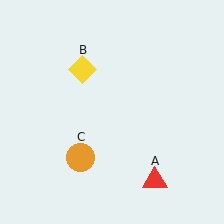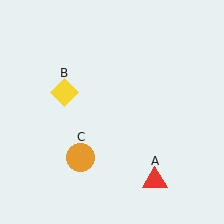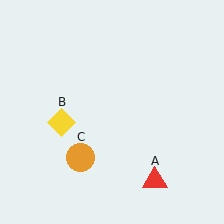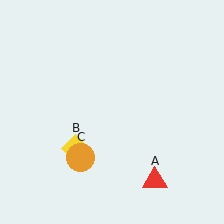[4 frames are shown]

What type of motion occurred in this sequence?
The yellow diamond (object B) rotated counterclockwise around the center of the scene.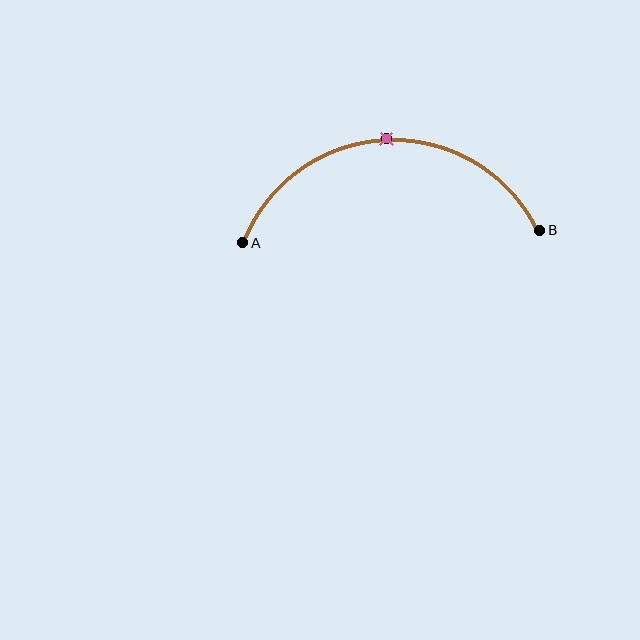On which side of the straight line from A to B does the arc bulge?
The arc bulges above the straight line connecting A and B.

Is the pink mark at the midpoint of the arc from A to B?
Yes. The pink mark lies on the arc at equal arc-length from both A and B — it is the arc midpoint.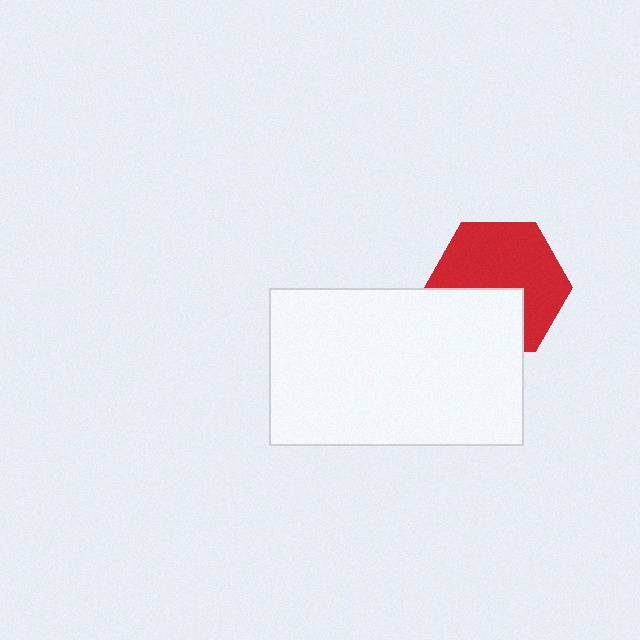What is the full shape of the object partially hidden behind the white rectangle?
The partially hidden object is a red hexagon.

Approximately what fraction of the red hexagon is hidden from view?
Roughly 36% of the red hexagon is hidden behind the white rectangle.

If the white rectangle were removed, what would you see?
You would see the complete red hexagon.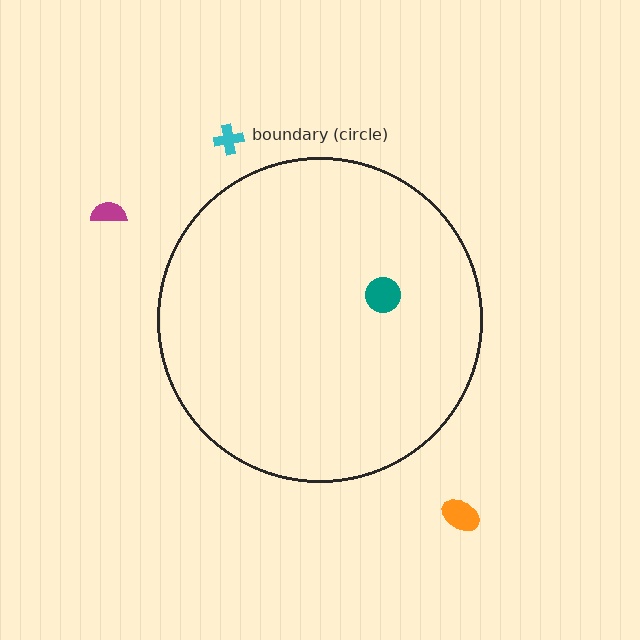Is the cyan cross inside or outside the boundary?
Outside.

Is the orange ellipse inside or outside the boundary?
Outside.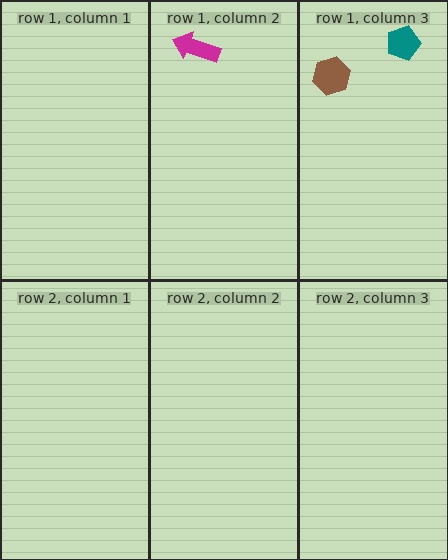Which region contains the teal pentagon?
The row 1, column 3 region.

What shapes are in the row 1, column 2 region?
The magenta arrow.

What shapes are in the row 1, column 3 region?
The teal pentagon, the brown hexagon.